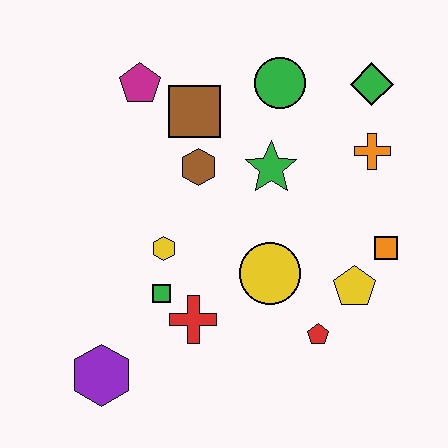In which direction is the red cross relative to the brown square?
The red cross is below the brown square.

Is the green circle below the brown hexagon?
No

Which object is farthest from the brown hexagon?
The purple hexagon is farthest from the brown hexagon.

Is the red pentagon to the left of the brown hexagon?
No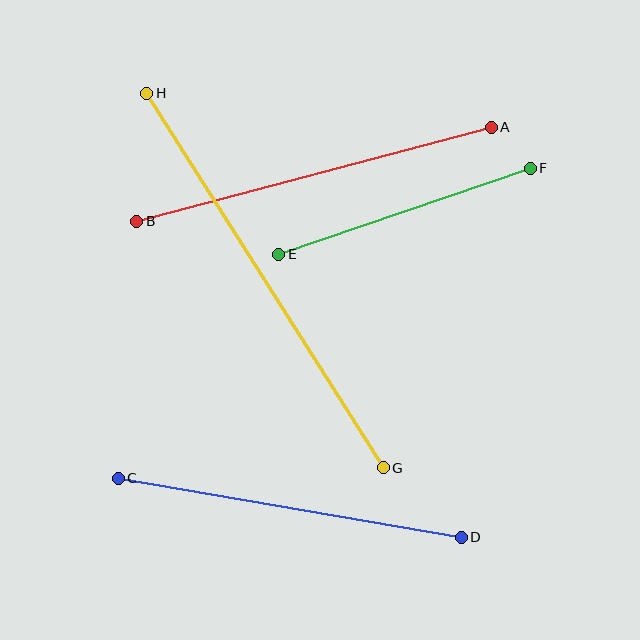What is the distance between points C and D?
The distance is approximately 348 pixels.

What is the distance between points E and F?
The distance is approximately 266 pixels.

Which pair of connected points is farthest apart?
Points G and H are farthest apart.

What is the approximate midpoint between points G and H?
The midpoint is at approximately (265, 280) pixels.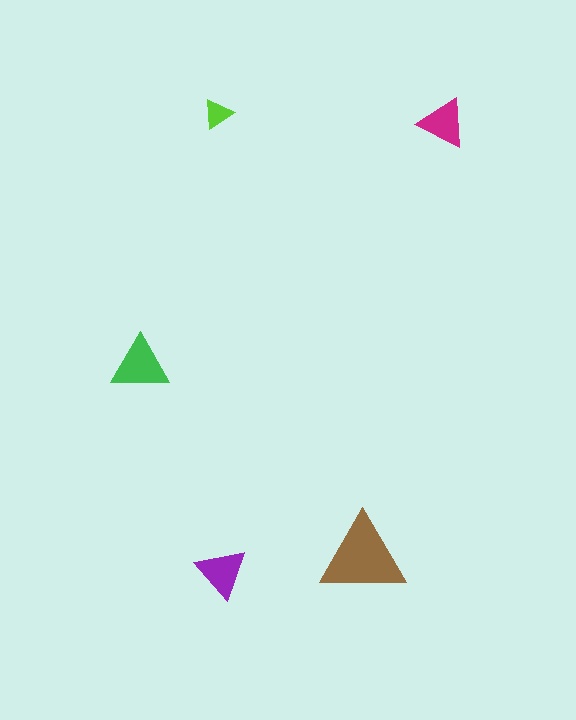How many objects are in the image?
There are 5 objects in the image.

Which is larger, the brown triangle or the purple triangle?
The brown one.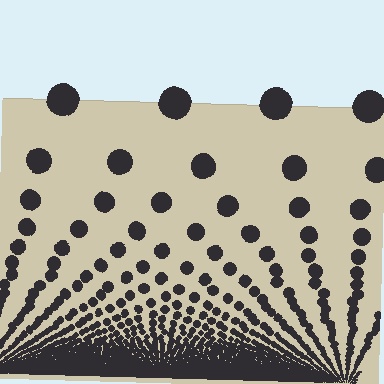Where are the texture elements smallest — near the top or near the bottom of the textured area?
Near the bottom.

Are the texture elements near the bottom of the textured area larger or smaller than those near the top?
Smaller. The gradient is inverted — elements near the bottom are smaller and denser.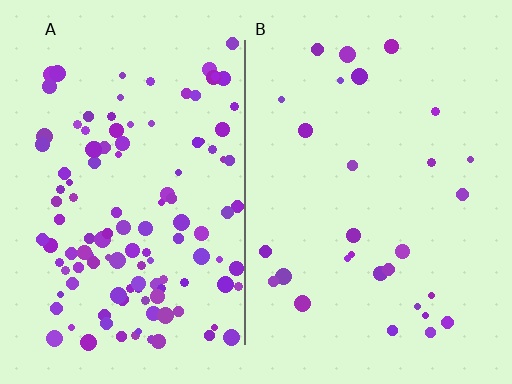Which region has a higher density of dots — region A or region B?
A (the left).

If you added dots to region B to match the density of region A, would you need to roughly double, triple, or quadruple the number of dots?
Approximately quadruple.